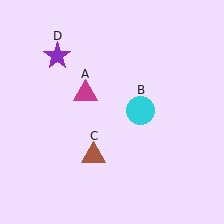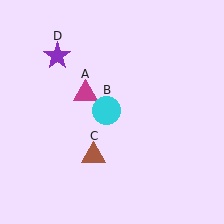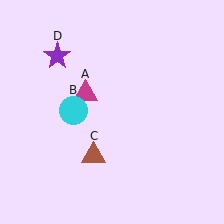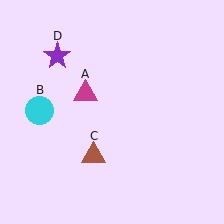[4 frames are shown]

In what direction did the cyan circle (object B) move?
The cyan circle (object B) moved left.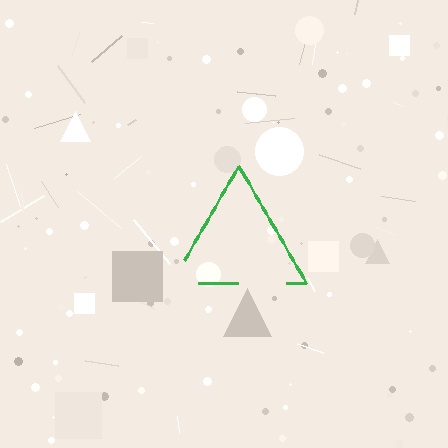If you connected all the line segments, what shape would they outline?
They would outline a triangle.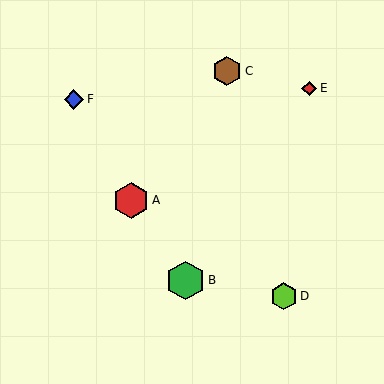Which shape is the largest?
The green hexagon (labeled B) is the largest.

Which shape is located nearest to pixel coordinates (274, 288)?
The lime hexagon (labeled D) at (284, 296) is nearest to that location.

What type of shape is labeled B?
Shape B is a green hexagon.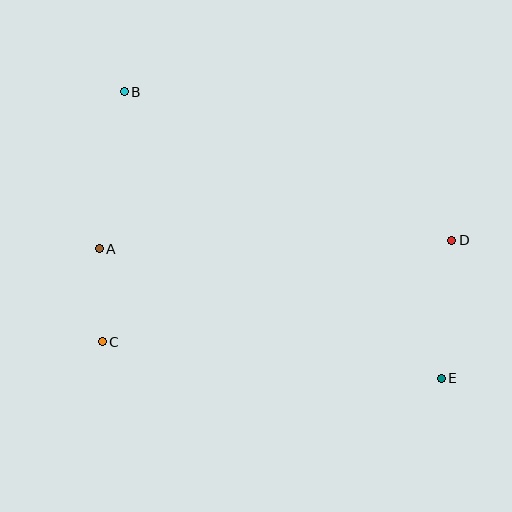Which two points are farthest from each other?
Points B and E are farthest from each other.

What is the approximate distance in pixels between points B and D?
The distance between B and D is approximately 360 pixels.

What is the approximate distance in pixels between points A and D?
The distance between A and D is approximately 353 pixels.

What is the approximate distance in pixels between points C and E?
The distance between C and E is approximately 341 pixels.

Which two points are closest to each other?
Points A and C are closest to each other.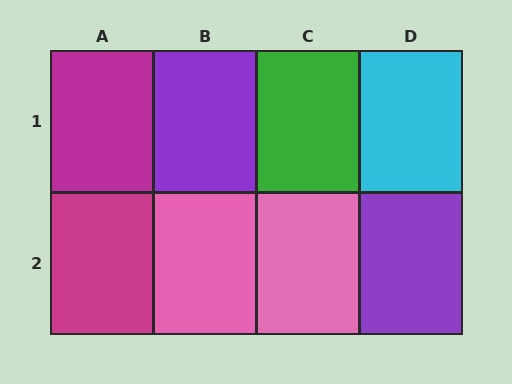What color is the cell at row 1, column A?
Magenta.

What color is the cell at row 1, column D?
Cyan.